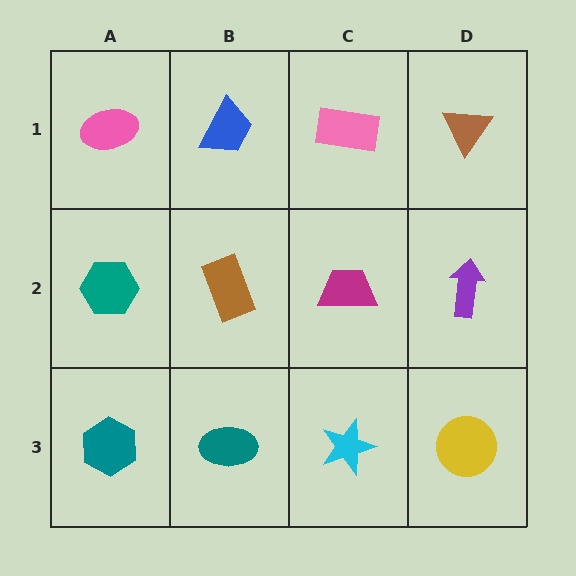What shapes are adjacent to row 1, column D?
A purple arrow (row 2, column D), a pink rectangle (row 1, column C).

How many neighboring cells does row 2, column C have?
4.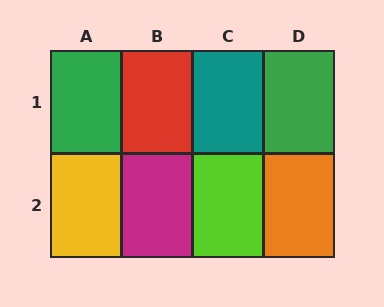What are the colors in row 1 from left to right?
Green, red, teal, green.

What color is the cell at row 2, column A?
Yellow.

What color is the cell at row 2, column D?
Orange.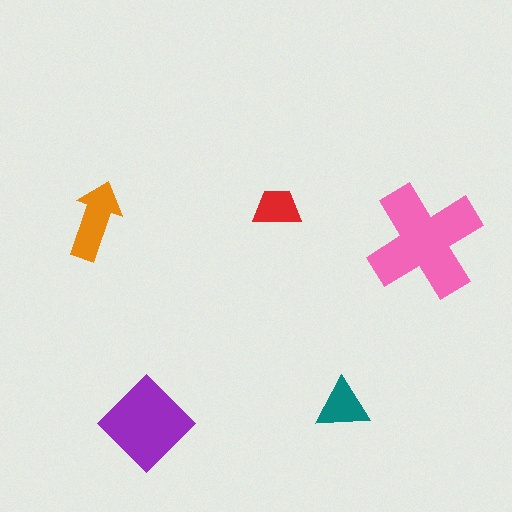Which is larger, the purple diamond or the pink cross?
The pink cross.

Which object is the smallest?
The red trapezoid.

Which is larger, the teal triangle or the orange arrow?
The orange arrow.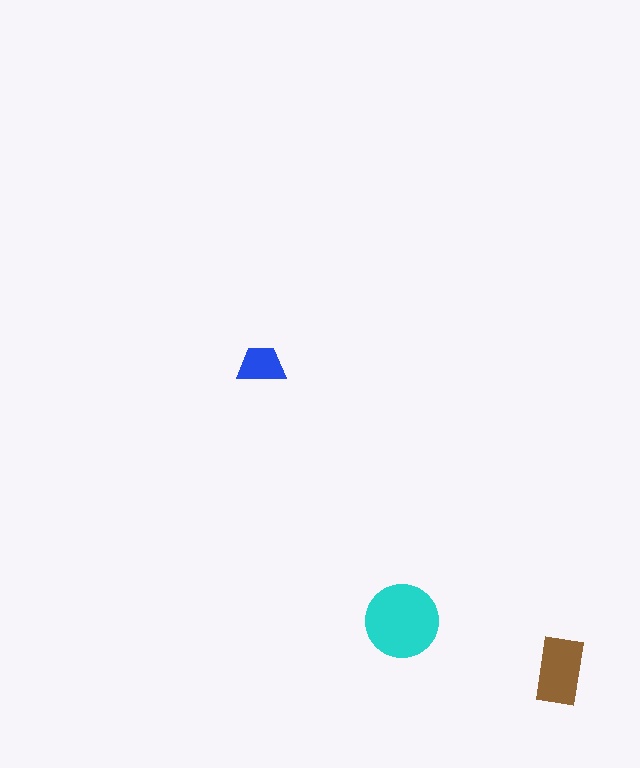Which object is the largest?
The cyan circle.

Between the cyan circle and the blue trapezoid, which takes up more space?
The cyan circle.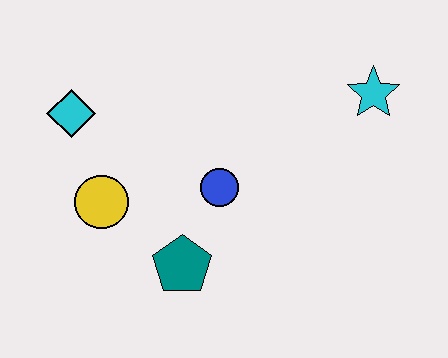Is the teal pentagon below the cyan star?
Yes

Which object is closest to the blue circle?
The teal pentagon is closest to the blue circle.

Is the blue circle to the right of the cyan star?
No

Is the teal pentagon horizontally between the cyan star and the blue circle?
No